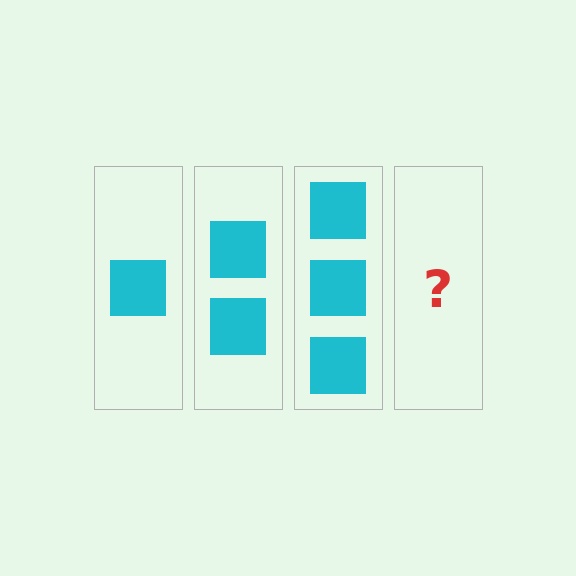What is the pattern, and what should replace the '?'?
The pattern is that each step adds one more square. The '?' should be 4 squares.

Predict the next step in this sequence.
The next step is 4 squares.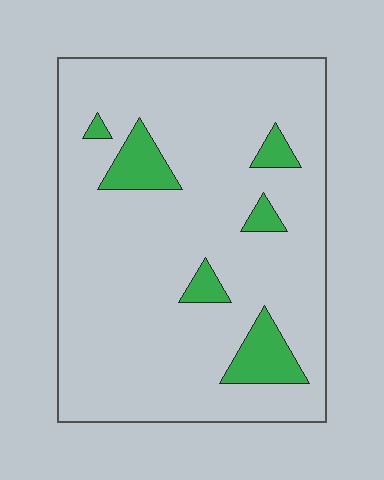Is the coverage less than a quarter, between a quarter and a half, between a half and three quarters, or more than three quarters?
Less than a quarter.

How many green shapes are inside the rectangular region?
6.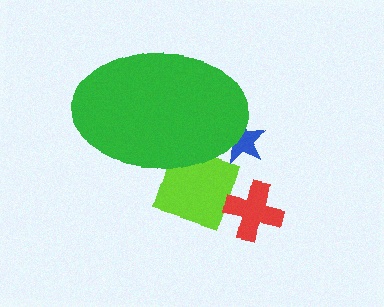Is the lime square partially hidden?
Yes, the lime square is partially hidden behind the green ellipse.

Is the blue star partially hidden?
Yes, the blue star is partially hidden behind the green ellipse.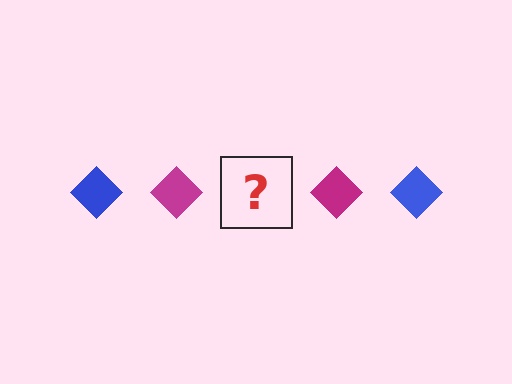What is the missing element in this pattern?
The missing element is a blue diamond.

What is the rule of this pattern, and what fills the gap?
The rule is that the pattern cycles through blue, magenta diamonds. The gap should be filled with a blue diamond.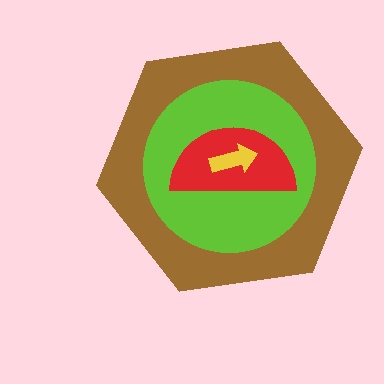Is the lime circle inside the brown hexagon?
Yes.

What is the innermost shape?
The yellow arrow.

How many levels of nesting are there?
4.